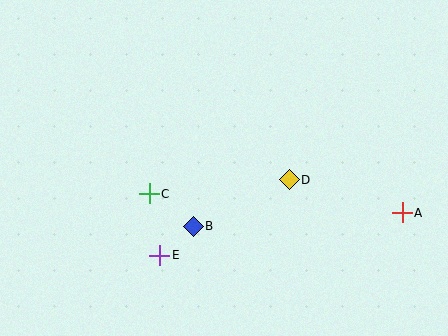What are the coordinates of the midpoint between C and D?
The midpoint between C and D is at (219, 187).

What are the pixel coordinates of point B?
Point B is at (193, 226).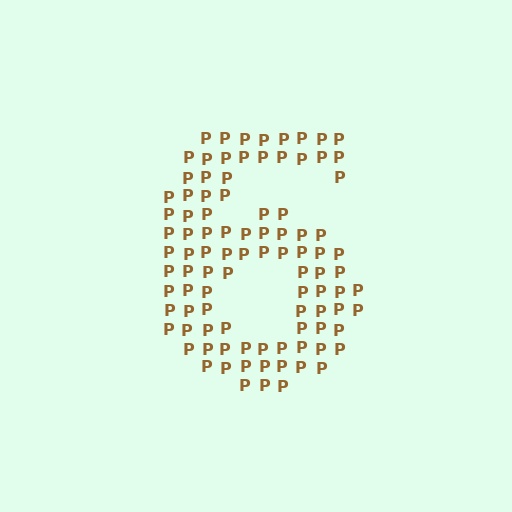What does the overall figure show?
The overall figure shows the digit 6.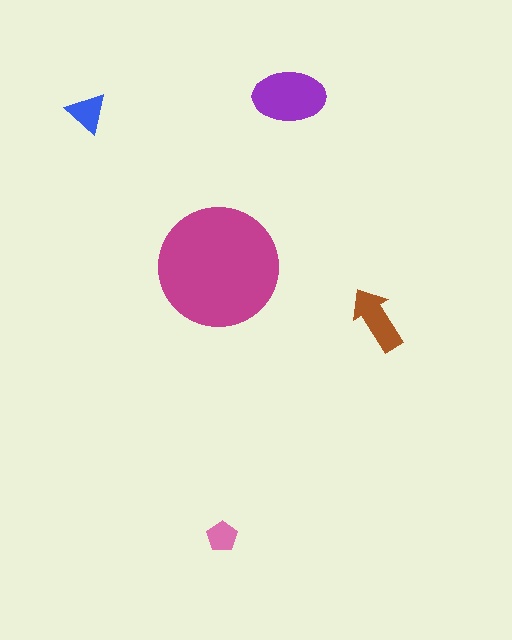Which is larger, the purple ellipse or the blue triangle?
The purple ellipse.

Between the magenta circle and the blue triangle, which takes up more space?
The magenta circle.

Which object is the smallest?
The pink pentagon.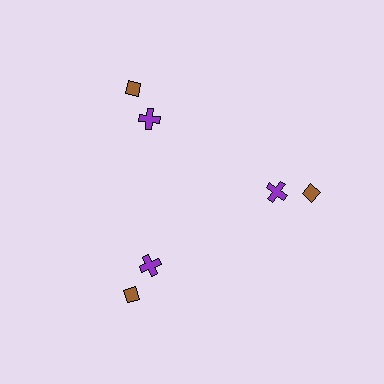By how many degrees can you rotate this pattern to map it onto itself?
The pattern maps onto itself every 120 degrees of rotation.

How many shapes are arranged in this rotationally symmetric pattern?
There are 6 shapes, arranged in 3 groups of 2.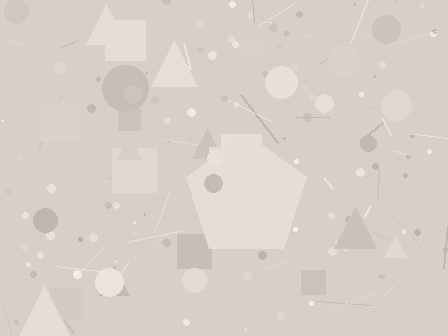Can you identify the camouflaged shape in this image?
The camouflaged shape is a pentagon.